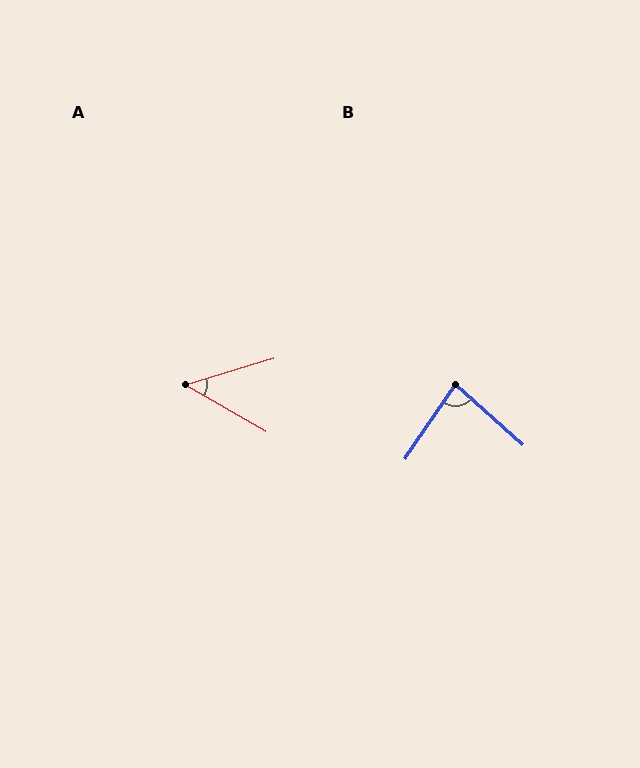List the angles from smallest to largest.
A (47°), B (82°).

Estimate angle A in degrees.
Approximately 47 degrees.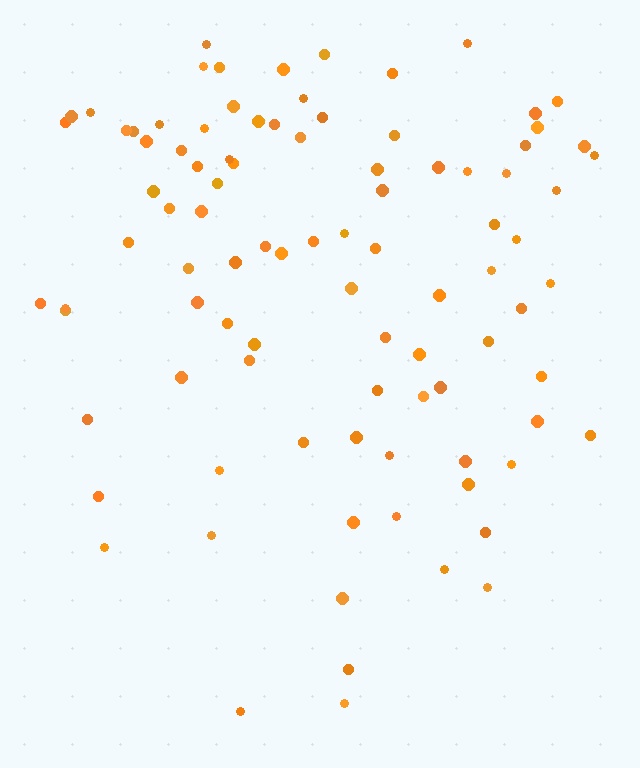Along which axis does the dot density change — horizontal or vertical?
Vertical.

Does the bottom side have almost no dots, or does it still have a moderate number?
Still a moderate number, just noticeably fewer than the top.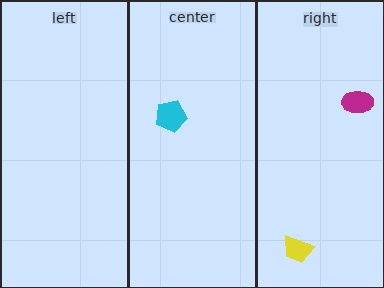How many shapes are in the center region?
1.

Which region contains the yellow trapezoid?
The right region.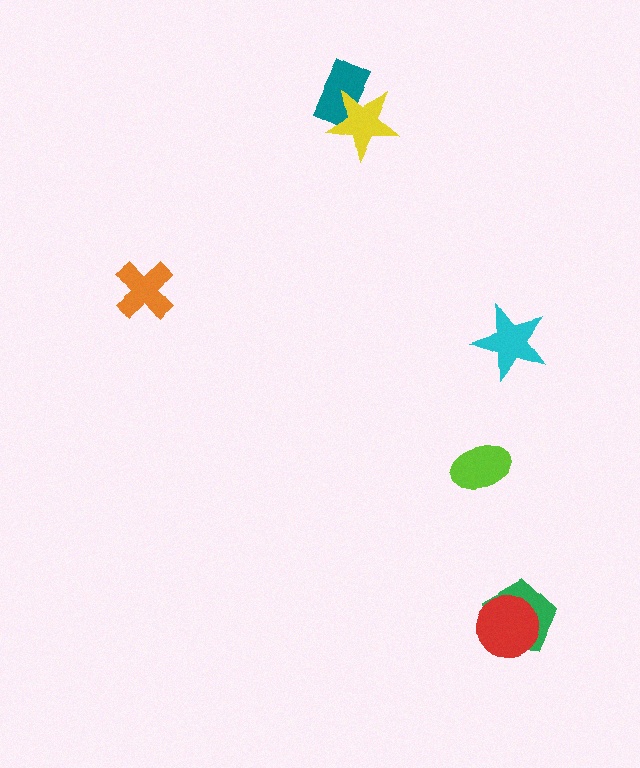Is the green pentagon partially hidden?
Yes, it is partially covered by another shape.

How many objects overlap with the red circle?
1 object overlaps with the red circle.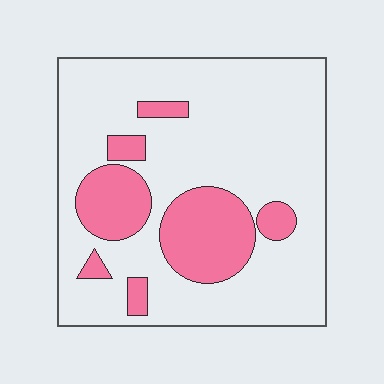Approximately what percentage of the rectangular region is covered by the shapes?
Approximately 25%.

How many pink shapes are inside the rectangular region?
7.